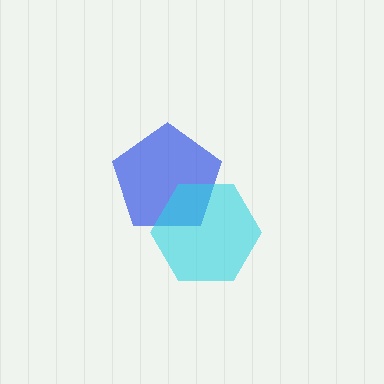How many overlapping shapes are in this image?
There are 2 overlapping shapes in the image.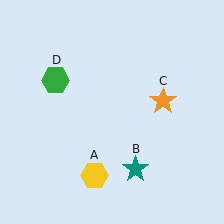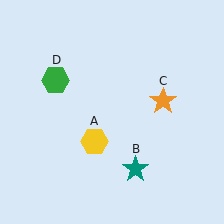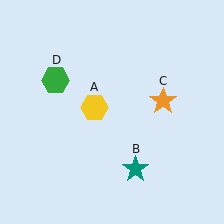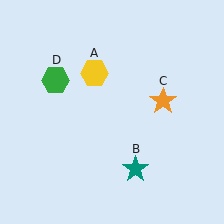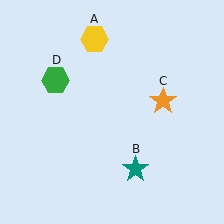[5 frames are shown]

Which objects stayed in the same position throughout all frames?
Teal star (object B) and orange star (object C) and green hexagon (object D) remained stationary.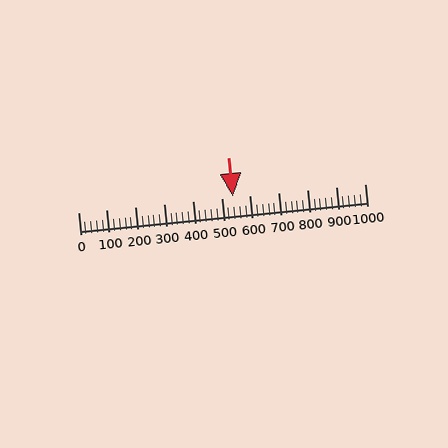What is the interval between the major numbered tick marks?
The major tick marks are spaced 100 units apart.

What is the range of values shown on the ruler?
The ruler shows values from 0 to 1000.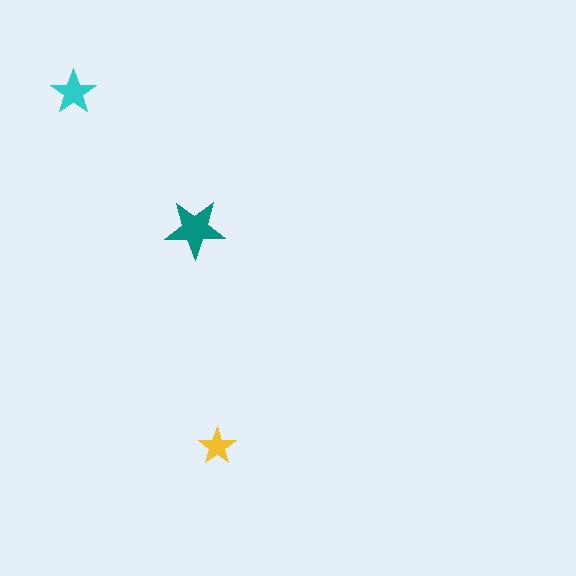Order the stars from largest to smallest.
the teal one, the cyan one, the yellow one.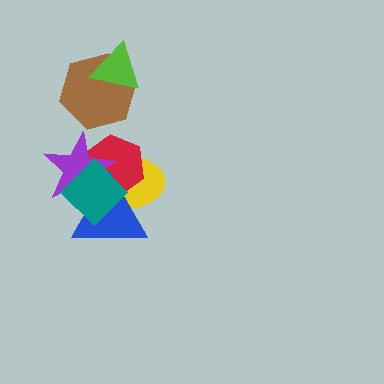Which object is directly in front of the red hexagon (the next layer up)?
The blue triangle is directly in front of the red hexagon.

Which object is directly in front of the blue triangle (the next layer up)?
The purple star is directly in front of the blue triangle.